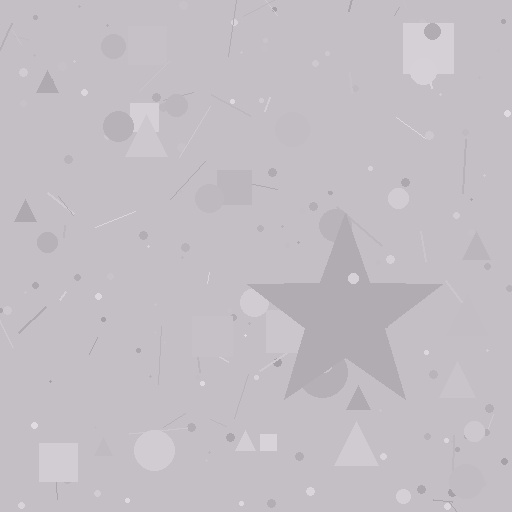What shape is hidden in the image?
A star is hidden in the image.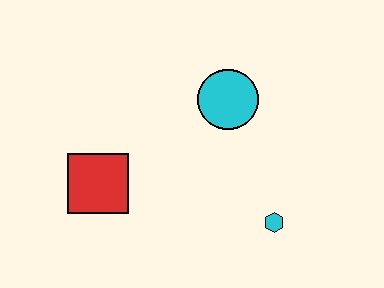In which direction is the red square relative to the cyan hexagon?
The red square is to the left of the cyan hexagon.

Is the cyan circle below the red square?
No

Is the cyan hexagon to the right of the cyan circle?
Yes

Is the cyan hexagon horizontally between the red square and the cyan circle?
No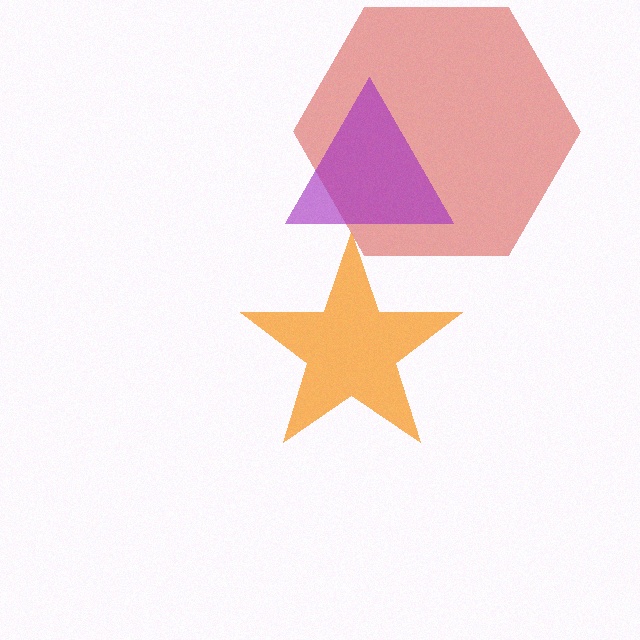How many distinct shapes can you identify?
There are 3 distinct shapes: a red hexagon, a purple triangle, an orange star.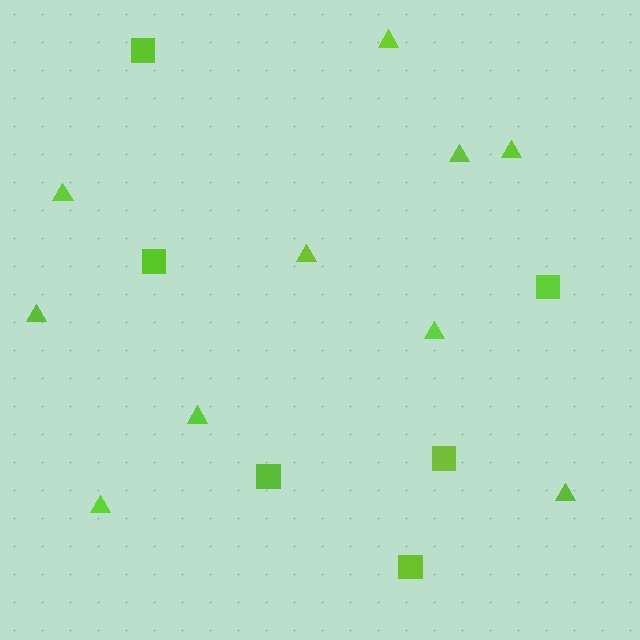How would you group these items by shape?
There are 2 groups: one group of triangles (10) and one group of squares (6).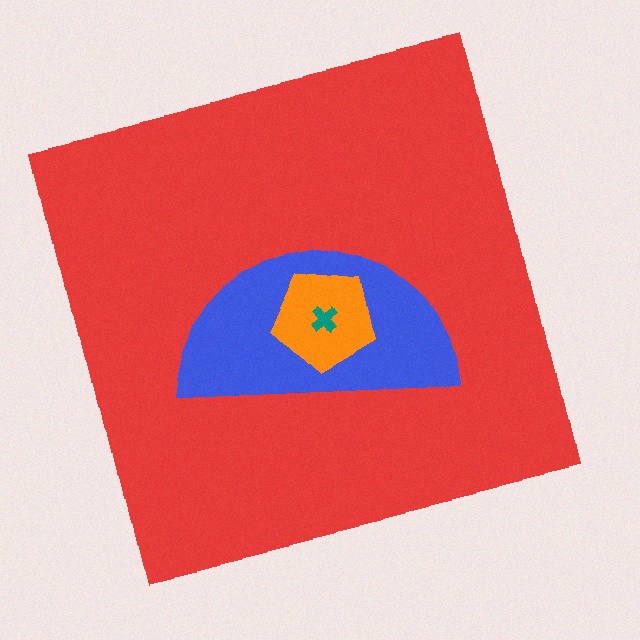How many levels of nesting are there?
4.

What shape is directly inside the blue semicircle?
The orange pentagon.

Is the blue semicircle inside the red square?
Yes.